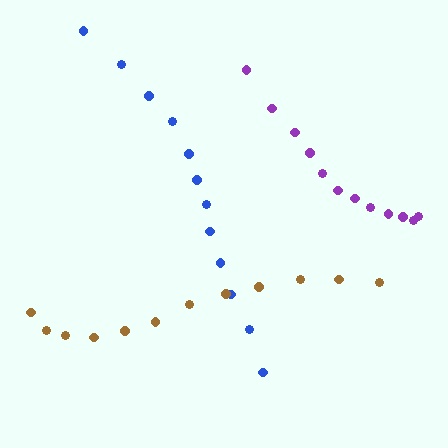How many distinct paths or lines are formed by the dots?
There are 3 distinct paths.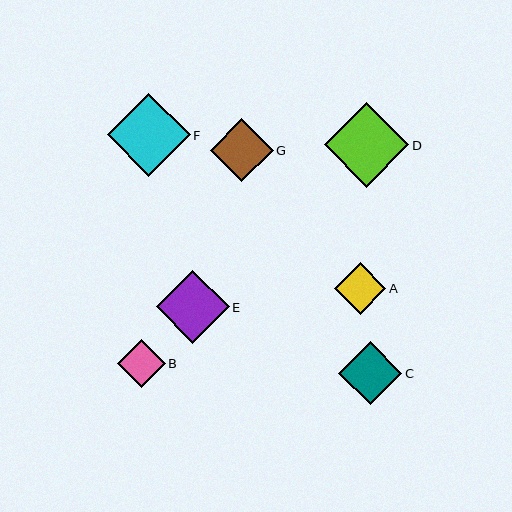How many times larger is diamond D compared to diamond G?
Diamond D is approximately 1.4 times the size of diamond G.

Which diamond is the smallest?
Diamond B is the smallest with a size of approximately 48 pixels.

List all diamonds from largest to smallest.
From largest to smallest: D, F, E, C, G, A, B.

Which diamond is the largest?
Diamond D is the largest with a size of approximately 85 pixels.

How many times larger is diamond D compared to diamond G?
Diamond D is approximately 1.4 times the size of diamond G.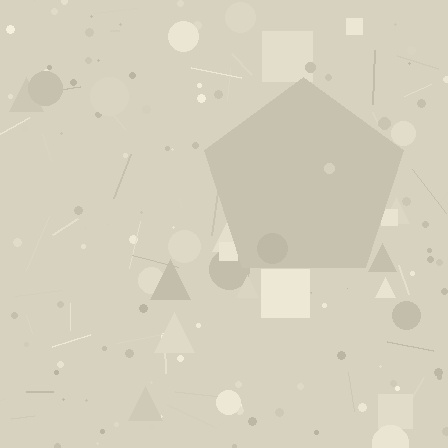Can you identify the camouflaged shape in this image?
The camouflaged shape is a pentagon.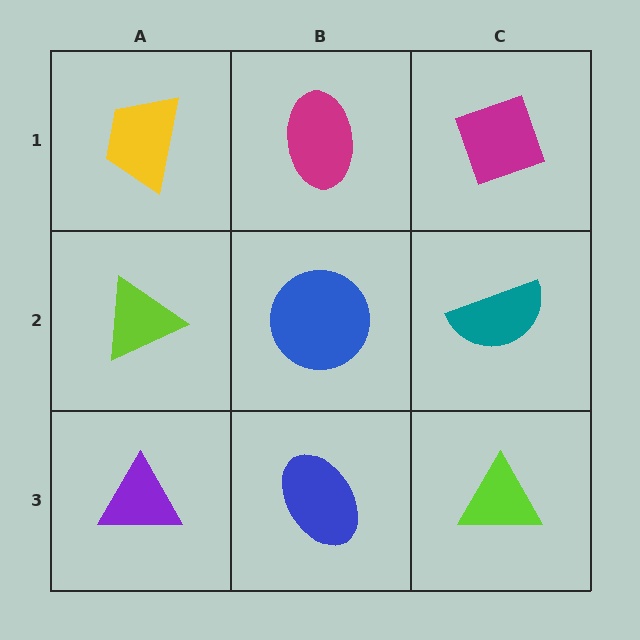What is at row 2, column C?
A teal semicircle.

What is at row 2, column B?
A blue circle.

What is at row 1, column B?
A magenta ellipse.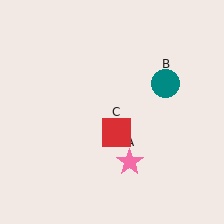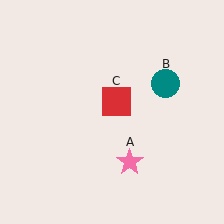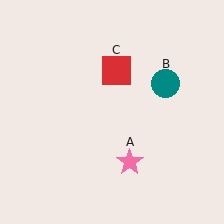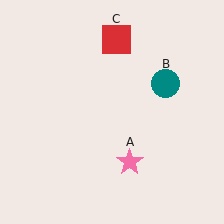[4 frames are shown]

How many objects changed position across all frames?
1 object changed position: red square (object C).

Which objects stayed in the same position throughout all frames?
Pink star (object A) and teal circle (object B) remained stationary.